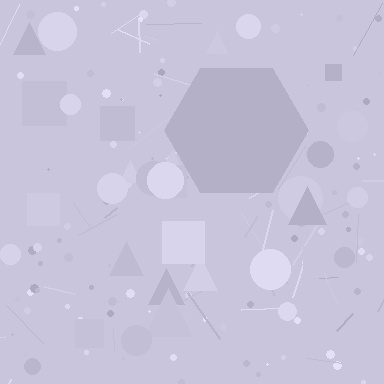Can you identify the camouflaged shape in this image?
The camouflaged shape is a hexagon.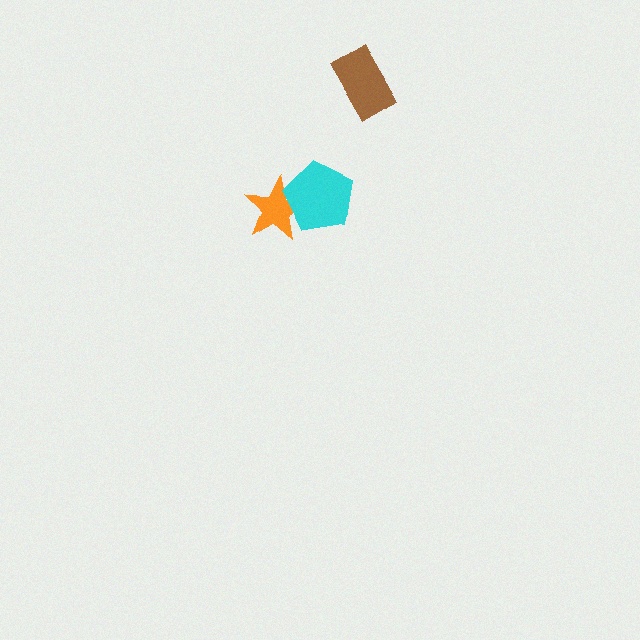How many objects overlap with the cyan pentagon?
1 object overlaps with the cyan pentagon.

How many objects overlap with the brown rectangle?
0 objects overlap with the brown rectangle.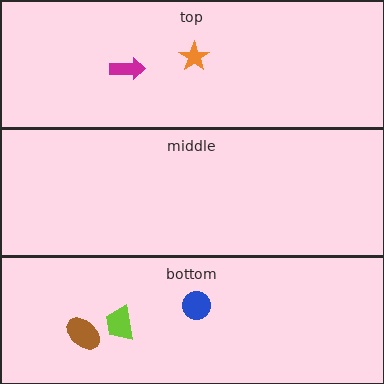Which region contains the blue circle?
The bottom region.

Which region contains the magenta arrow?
The top region.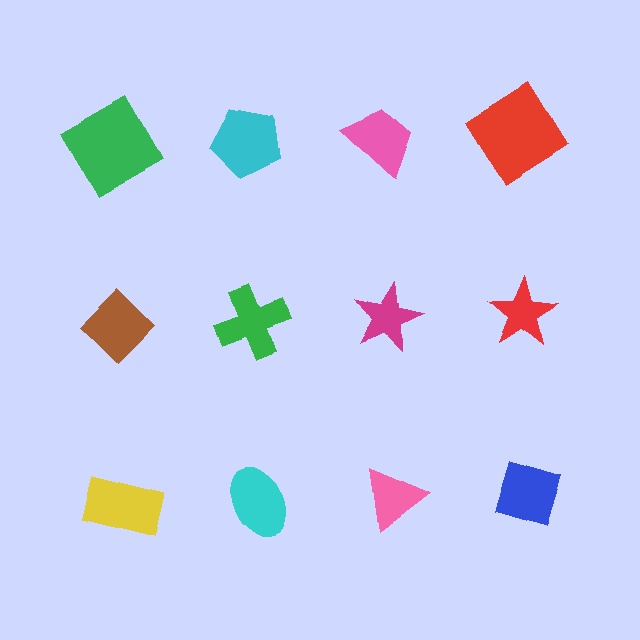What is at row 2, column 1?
A brown diamond.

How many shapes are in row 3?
4 shapes.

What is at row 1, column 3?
A pink trapezoid.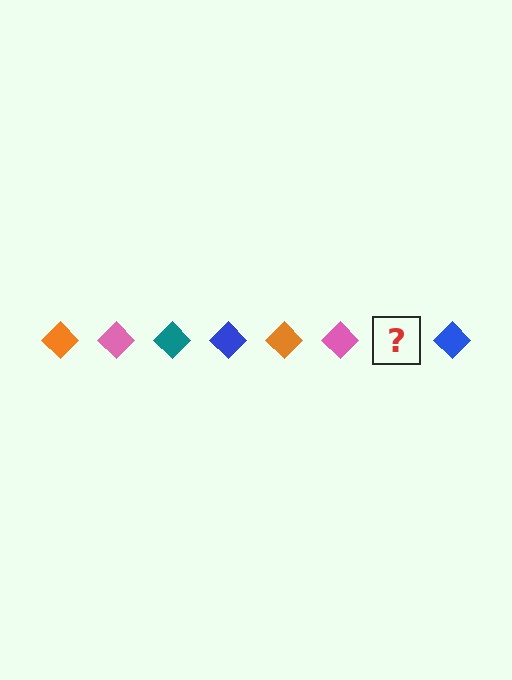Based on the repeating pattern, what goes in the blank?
The blank should be a teal diamond.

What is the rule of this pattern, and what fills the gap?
The rule is that the pattern cycles through orange, pink, teal, blue diamonds. The gap should be filled with a teal diamond.